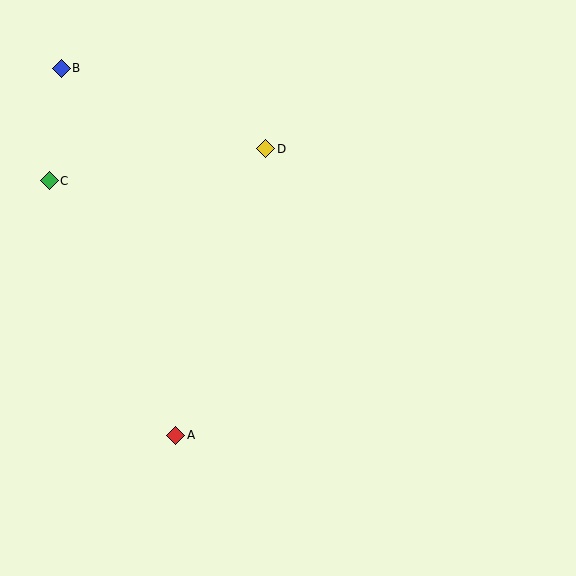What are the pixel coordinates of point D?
Point D is at (266, 149).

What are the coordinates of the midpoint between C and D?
The midpoint between C and D is at (158, 165).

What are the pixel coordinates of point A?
Point A is at (176, 435).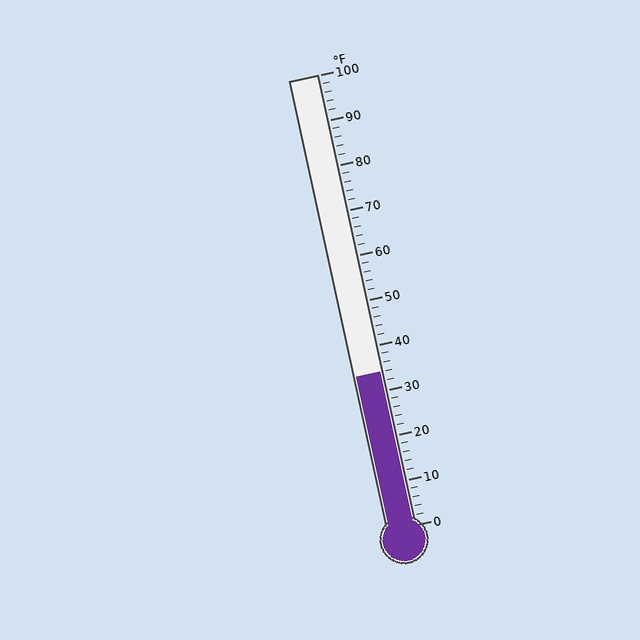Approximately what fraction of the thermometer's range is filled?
The thermometer is filled to approximately 35% of its range.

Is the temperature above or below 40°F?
The temperature is below 40°F.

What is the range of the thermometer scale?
The thermometer scale ranges from 0°F to 100°F.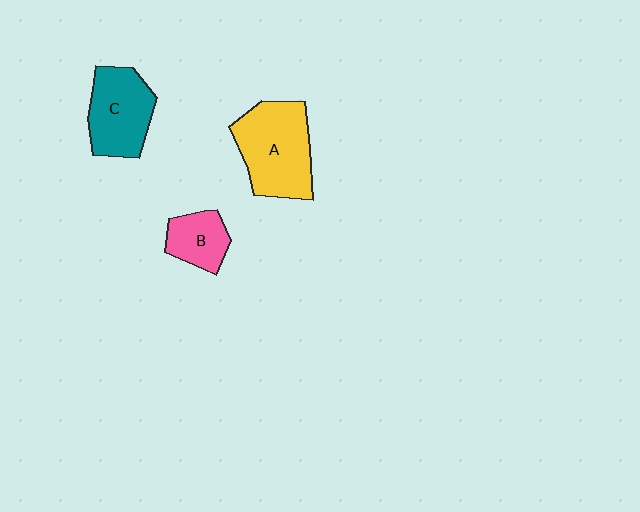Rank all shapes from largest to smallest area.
From largest to smallest: A (yellow), C (teal), B (pink).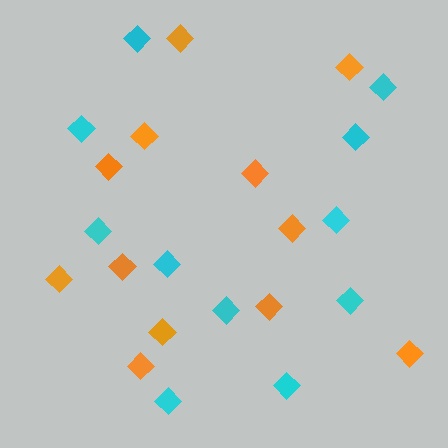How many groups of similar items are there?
There are 2 groups: one group of orange diamonds (12) and one group of cyan diamonds (11).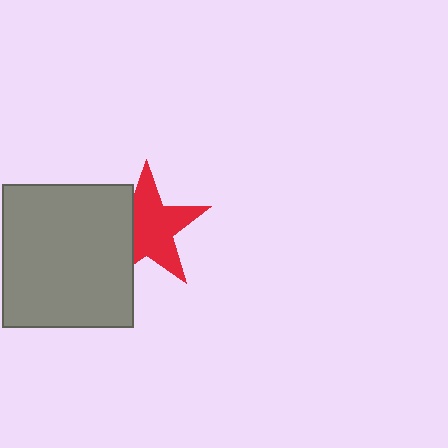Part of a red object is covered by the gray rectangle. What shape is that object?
It is a star.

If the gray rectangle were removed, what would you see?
You would see the complete red star.